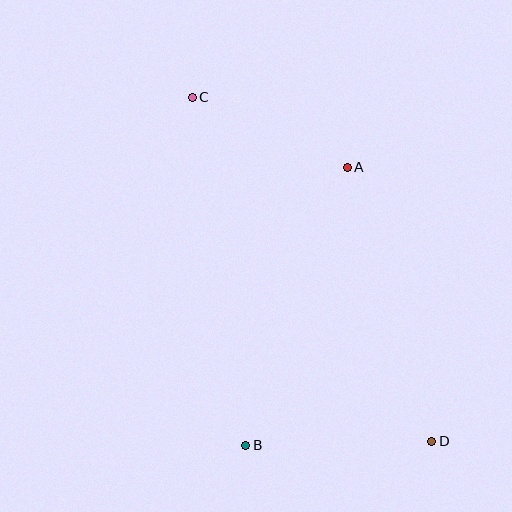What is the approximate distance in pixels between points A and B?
The distance between A and B is approximately 296 pixels.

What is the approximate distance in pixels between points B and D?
The distance between B and D is approximately 186 pixels.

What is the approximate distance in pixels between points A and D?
The distance between A and D is approximately 287 pixels.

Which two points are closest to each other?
Points A and C are closest to each other.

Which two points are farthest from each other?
Points C and D are farthest from each other.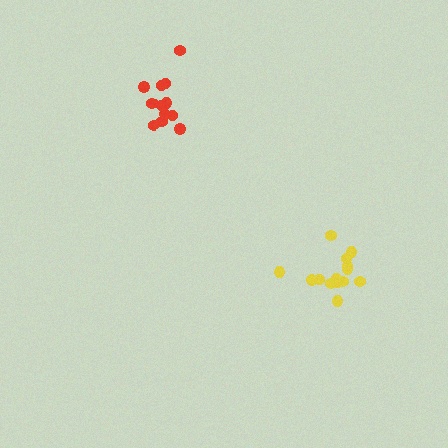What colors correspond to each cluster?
The clusters are colored: red, yellow.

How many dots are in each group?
Group 1: 12 dots, Group 2: 14 dots (26 total).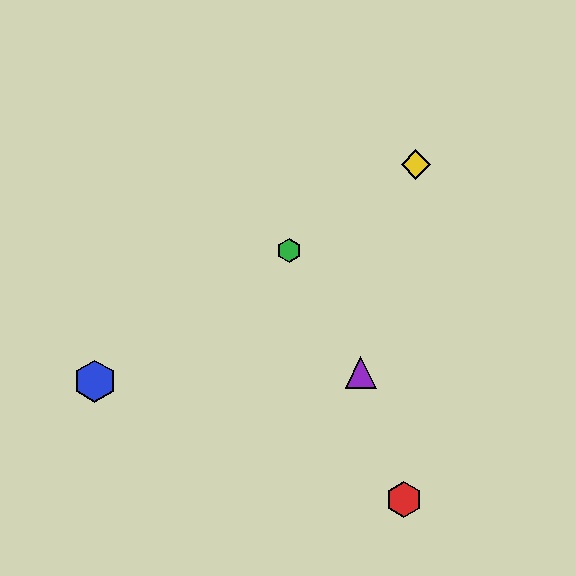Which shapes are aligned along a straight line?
The blue hexagon, the green hexagon, the yellow diamond are aligned along a straight line.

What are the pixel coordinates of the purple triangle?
The purple triangle is at (361, 372).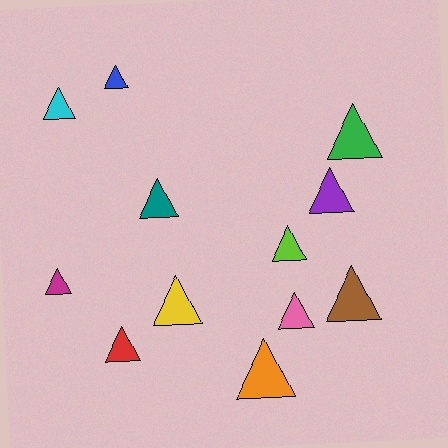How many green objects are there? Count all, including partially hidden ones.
There is 1 green object.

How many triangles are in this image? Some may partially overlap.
There are 12 triangles.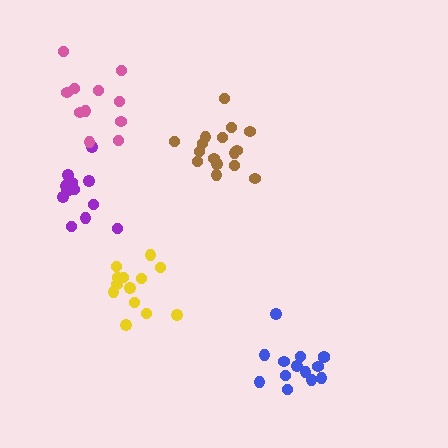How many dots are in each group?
Group 1: 16 dots, Group 2: 12 dots, Group 3: 14 dots, Group 4: 13 dots, Group 5: 11 dots (66 total).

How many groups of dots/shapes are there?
There are 5 groups.